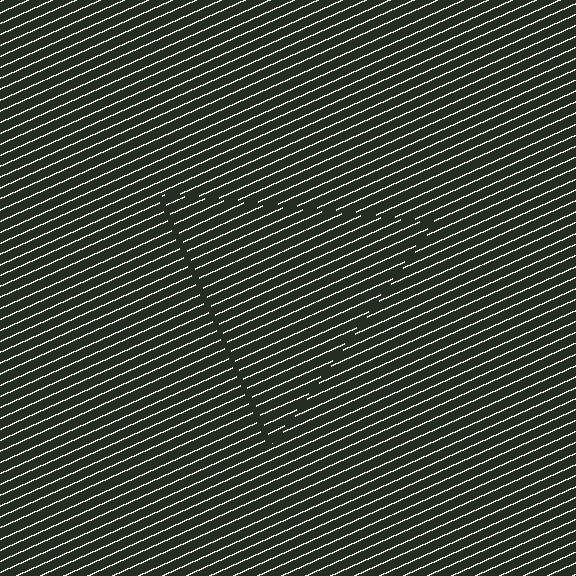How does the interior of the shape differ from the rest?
The interior of the shape contains the same grating, shifted by half a period — the contour is defined by the phase discontinuity where line-ends from the inner and outer gratings abut.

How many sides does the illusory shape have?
3 sides — the line-ends trace a triangle.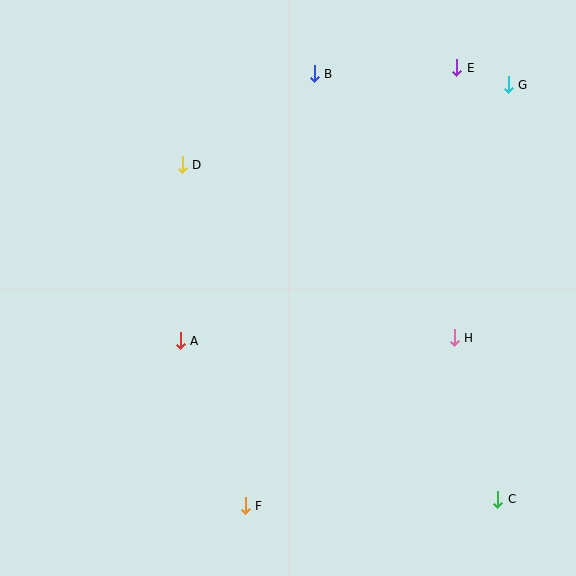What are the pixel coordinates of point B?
Point B is at (314, 74).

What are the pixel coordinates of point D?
Point D is at (182, 165).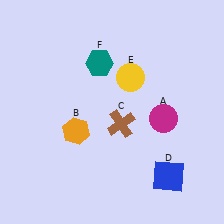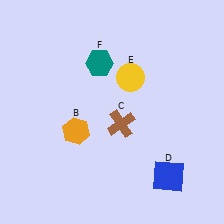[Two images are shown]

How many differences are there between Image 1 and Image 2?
There is 1 difference between the two images.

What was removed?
The magenta circle (A) was removed in Image 2.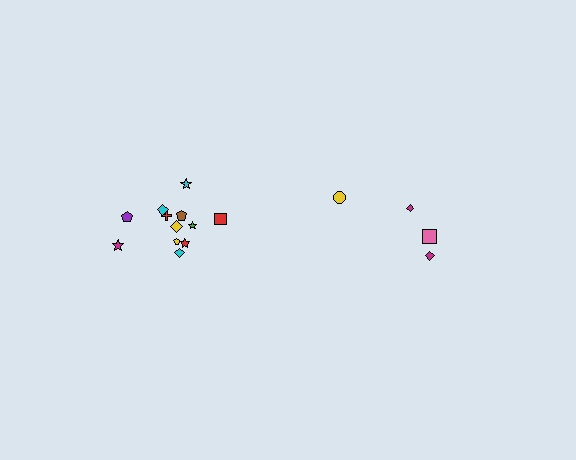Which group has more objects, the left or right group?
The left group.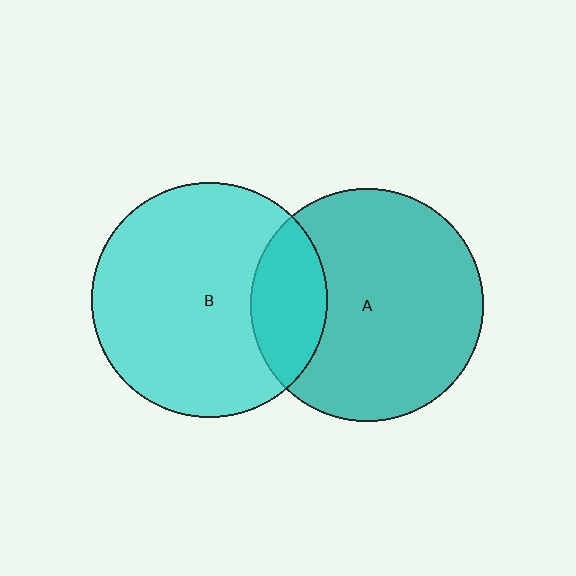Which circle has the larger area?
Circle B (cyan).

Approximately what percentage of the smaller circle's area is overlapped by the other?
Approximately 20%.